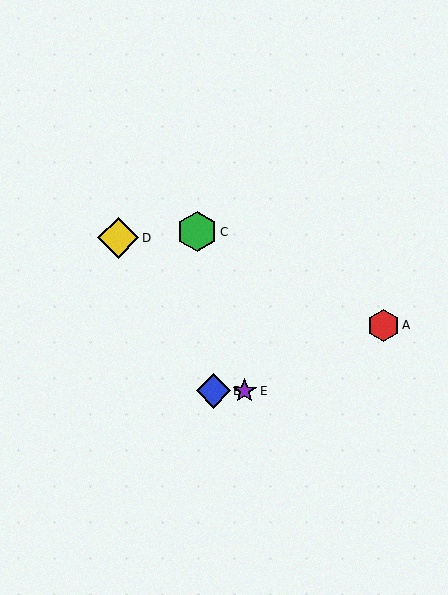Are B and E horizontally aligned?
Yes, both are at y≈391.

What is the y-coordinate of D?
Object D is at y≈238.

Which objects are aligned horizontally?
Objects B, E are aligned horizontally.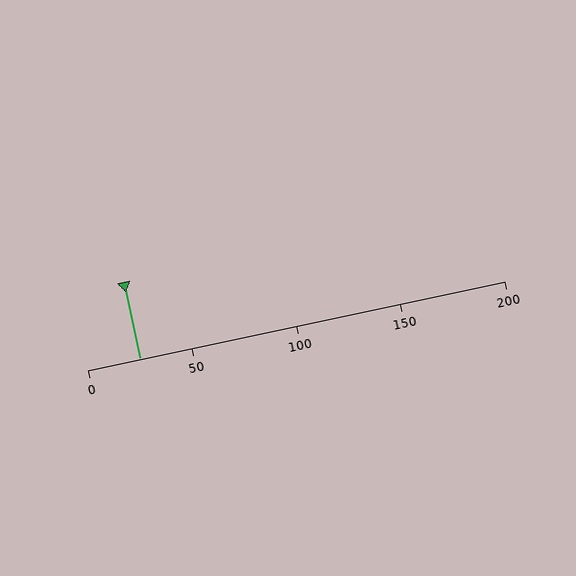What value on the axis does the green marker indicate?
The marker indicates approximately 25.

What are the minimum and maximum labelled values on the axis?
The axis runs from 0 to 200.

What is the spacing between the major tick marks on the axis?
The major ticks are spaced 50 apart.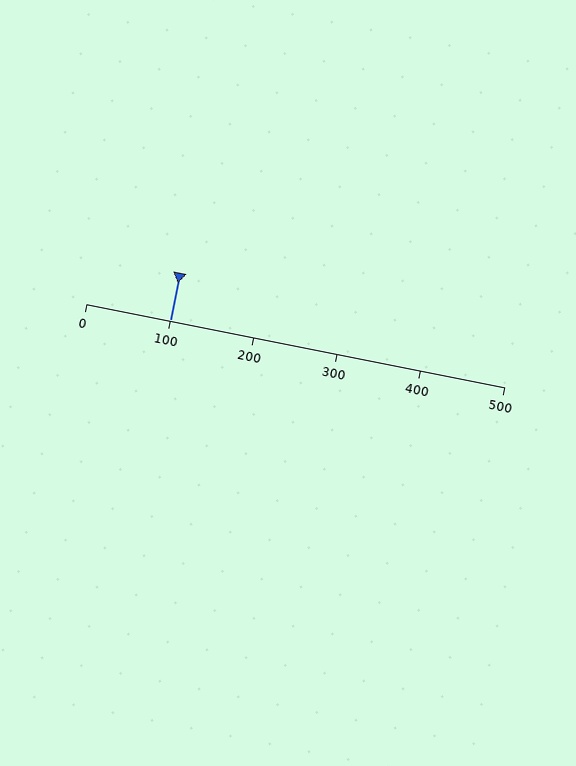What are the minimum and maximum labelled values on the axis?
The axis runs from 0 to 500.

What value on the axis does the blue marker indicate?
The marker indicates approximately 100.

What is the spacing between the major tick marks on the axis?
The major ticks are spaced 100 apart.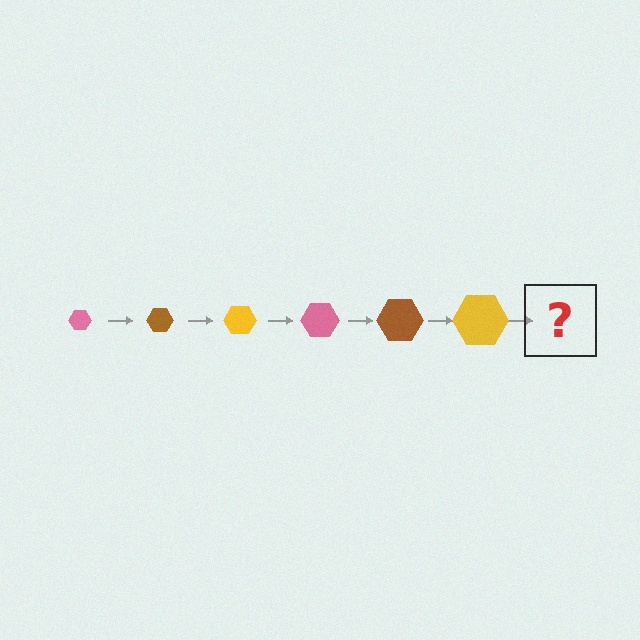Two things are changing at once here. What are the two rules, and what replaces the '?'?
The two rules are that the hexagon grows larger each step and the color cycles through pink, brown, and yellow. The '?' should be a pink hexagon, larger than the previous one.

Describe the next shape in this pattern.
It should be a pink hexagon, larger than the previous one.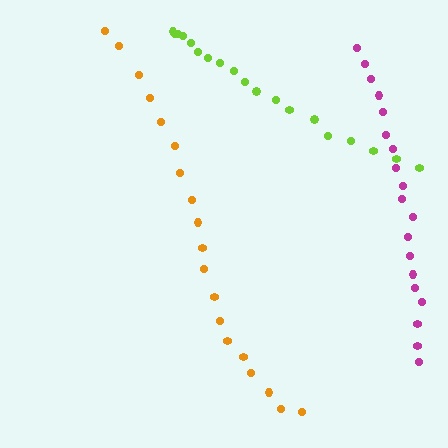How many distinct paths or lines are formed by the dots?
There are 3 distinct paths.